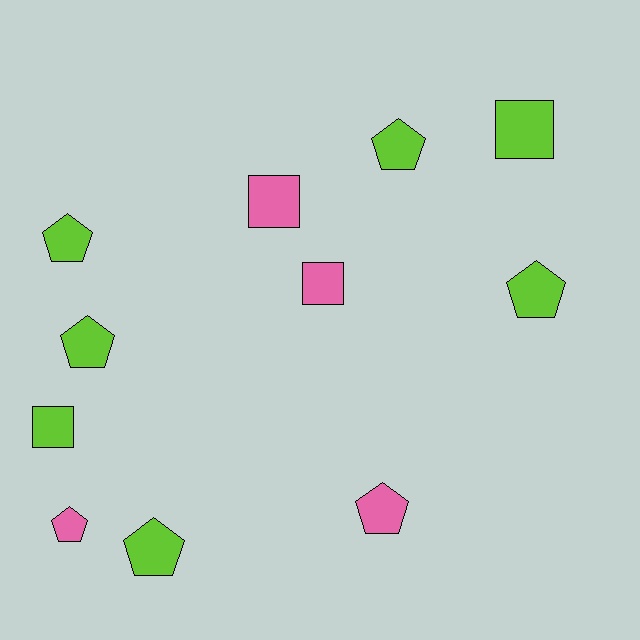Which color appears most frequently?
Lime, with 7 objects.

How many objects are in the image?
There are 11 objects.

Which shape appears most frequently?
Pentagon, with 7 objects.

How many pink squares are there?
There are 2 pink squares.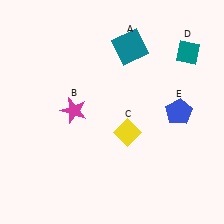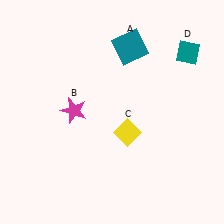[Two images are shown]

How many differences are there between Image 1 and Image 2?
There is 1 difference between the two images.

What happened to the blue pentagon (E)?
The blue pentagon (E) was removed in Image 2. It was in the top-right area of Image 1.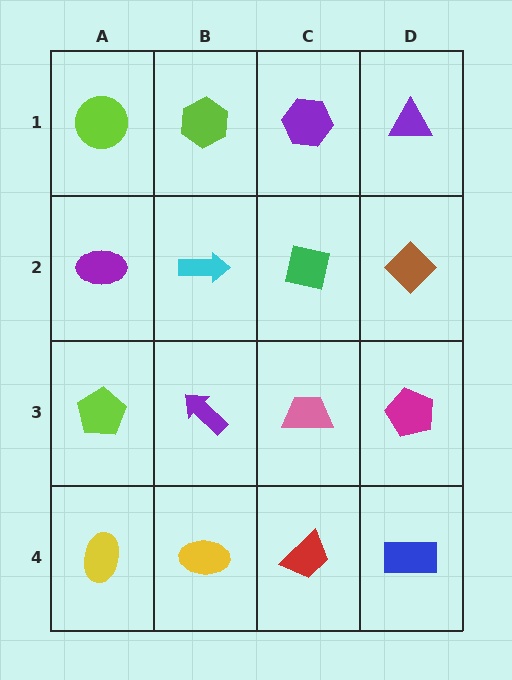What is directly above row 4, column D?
A magenta pentagon.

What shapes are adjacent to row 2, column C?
A purple hexagon (row 1, column C), a pink trapezoid (row 3, column C), a cyan arrow (row 2, column B), a brown diamond (row 2, column D).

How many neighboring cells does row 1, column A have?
2.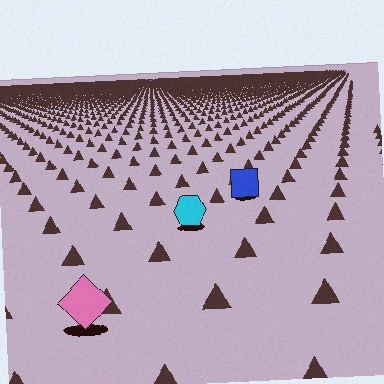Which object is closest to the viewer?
The pink diamond is closest. The texture marks near it are larger and more spread out.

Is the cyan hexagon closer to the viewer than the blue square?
Yes. The cyan hexagon is closer — you can tell from the texture gradient: the ground texture is coarser near it.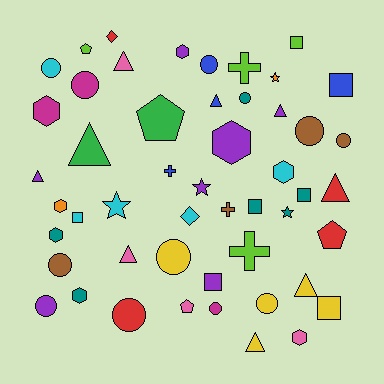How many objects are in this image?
There are 50 objects.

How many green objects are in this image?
There are 2 green objects.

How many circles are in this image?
There are 12 circles.